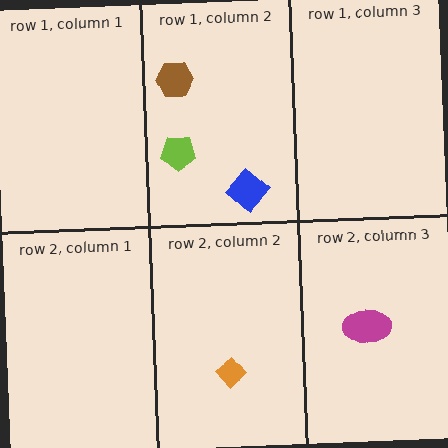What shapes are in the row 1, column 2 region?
The brown hexagon, the blue diamond, the lime pentagon.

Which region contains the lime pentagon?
The row 1, column 2 region.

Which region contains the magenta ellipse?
The row 2, column 3 region.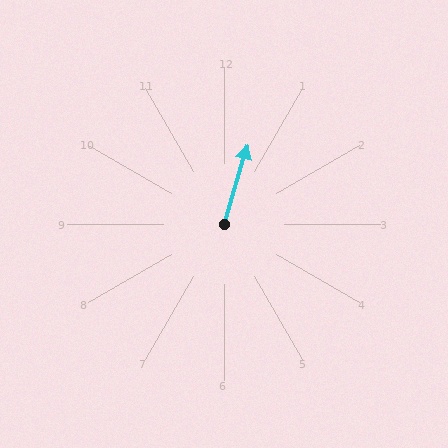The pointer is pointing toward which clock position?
Roughly 1 o'clock.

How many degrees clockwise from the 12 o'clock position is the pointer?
Approximately 17 degrees.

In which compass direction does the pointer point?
North.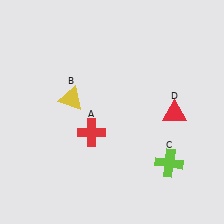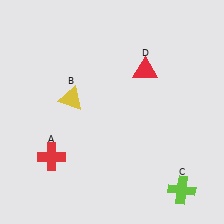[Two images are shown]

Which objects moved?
The objects that moved are: the red cross (A), the lime cross (C), the red triangle (D).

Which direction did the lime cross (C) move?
The lime cross (C) moved down.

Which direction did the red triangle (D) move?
The red triangle (D) moved up.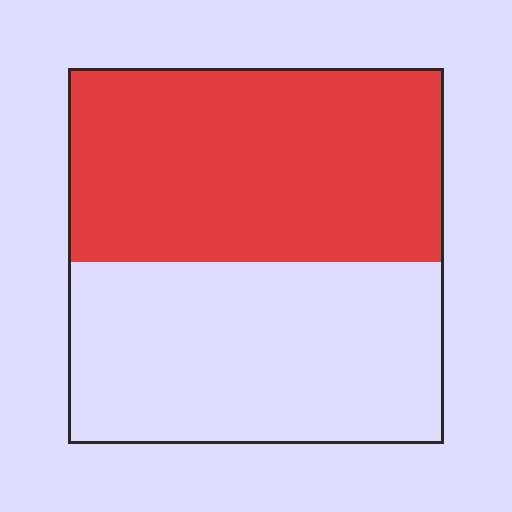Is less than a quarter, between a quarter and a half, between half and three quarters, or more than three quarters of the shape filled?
Between half and three quarters.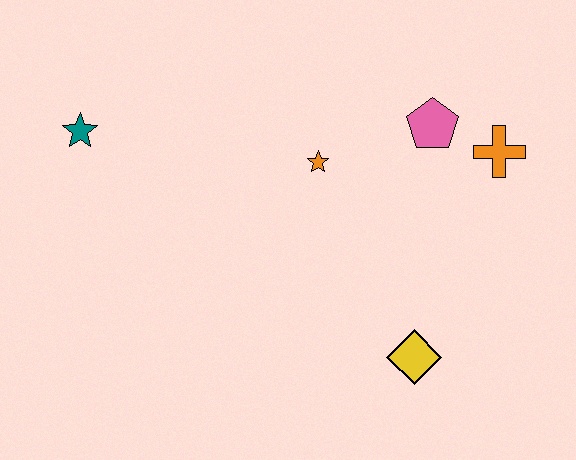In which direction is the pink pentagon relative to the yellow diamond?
The pink pentagon is above the yellow diamond.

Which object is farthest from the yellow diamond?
The teal star is farthest from the yellow diamond.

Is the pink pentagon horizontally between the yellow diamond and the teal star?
No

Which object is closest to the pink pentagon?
The orange cross is closest to the pink pentagon.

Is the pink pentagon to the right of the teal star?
Yes